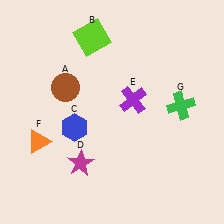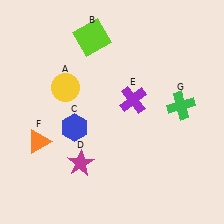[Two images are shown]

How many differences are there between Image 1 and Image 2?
There is 1 difference between the two images.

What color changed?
The circle (A) changed from brown in Image 1 to yellow in Image 2.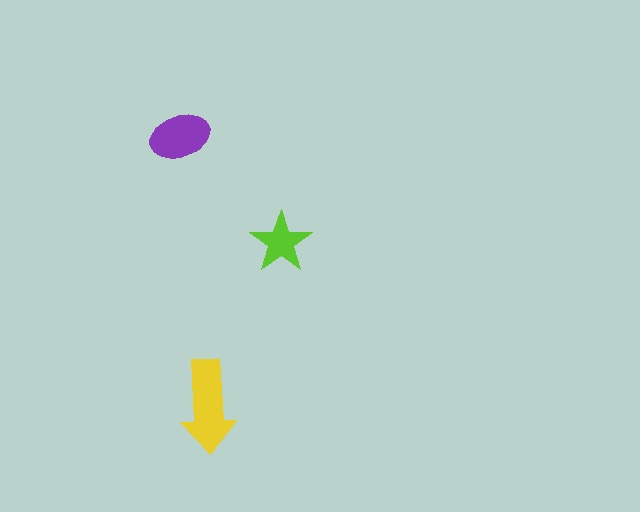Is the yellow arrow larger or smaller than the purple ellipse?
Larger.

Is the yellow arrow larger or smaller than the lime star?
Larger.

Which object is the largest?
The yellow arrow.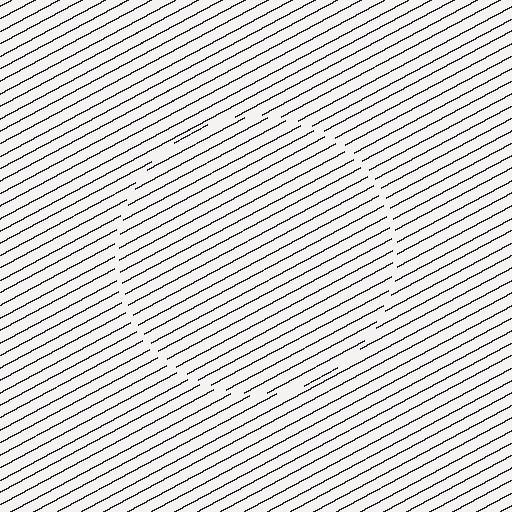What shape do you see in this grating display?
An illusory circle. The interior of the shape contains the same grating, shifted by half a period — the contour is defined by the phase discontinuity where line-ends from the inner and outer gratings abut.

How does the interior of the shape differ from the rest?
The interior of the shape contains the same grating, shifted by half a period — the contour is defined by the phase discontinuity where line-ends from the inner and outer gratings abut.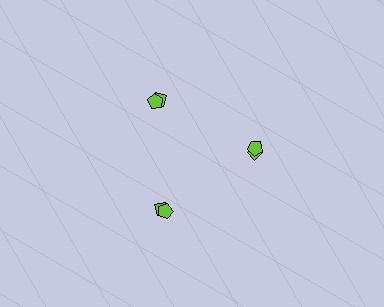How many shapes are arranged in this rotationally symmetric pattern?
There are 6 shapes, arranged in 3 groups of 2.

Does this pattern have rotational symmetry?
Yes, this pattern has 3-fold rotational symmetry. It looks the same after rotating 120 degrees around the center.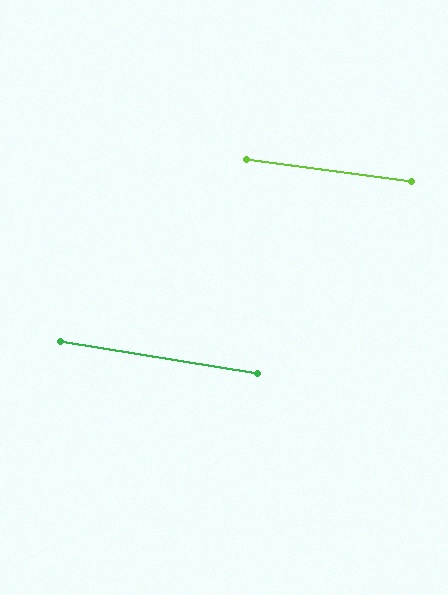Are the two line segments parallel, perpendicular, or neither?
Parallel — their directions differ by only 1.5°.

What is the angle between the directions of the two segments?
Approximately 1 degree.